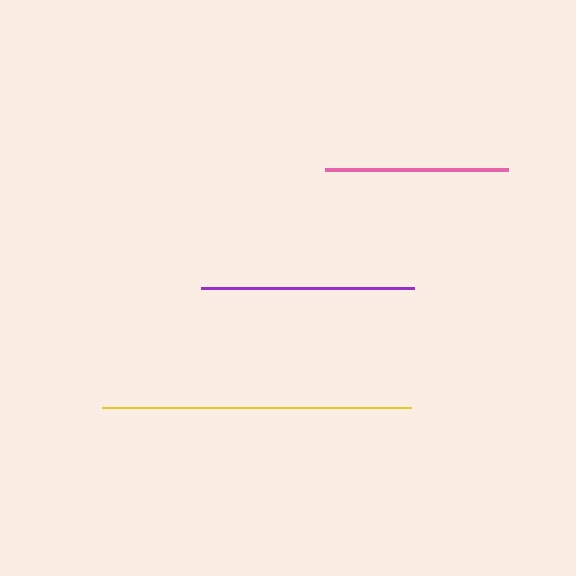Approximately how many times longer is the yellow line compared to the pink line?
The yellow line is approximately 1.7 times the length of the pink line.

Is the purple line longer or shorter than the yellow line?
The yellow line is longer than the purple line.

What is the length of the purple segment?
The purple segment is approximately 213 pixels long.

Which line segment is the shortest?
The pink line is the shortest at approximately 183 pixels.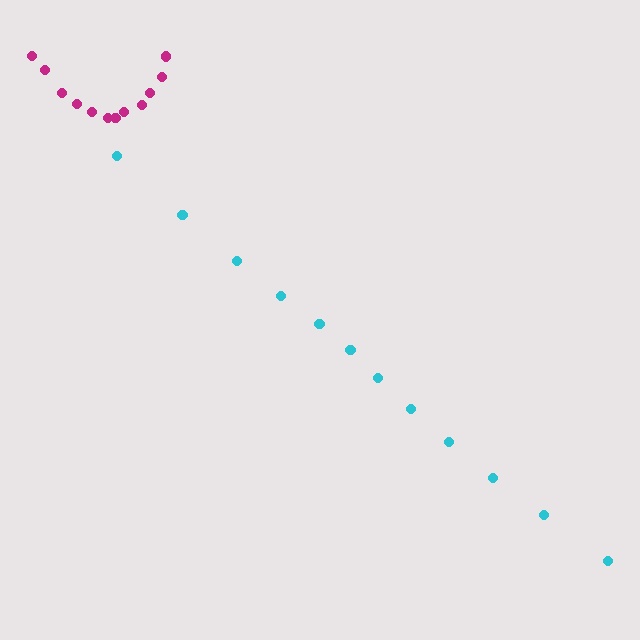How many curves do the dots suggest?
There are 2 distinct paths.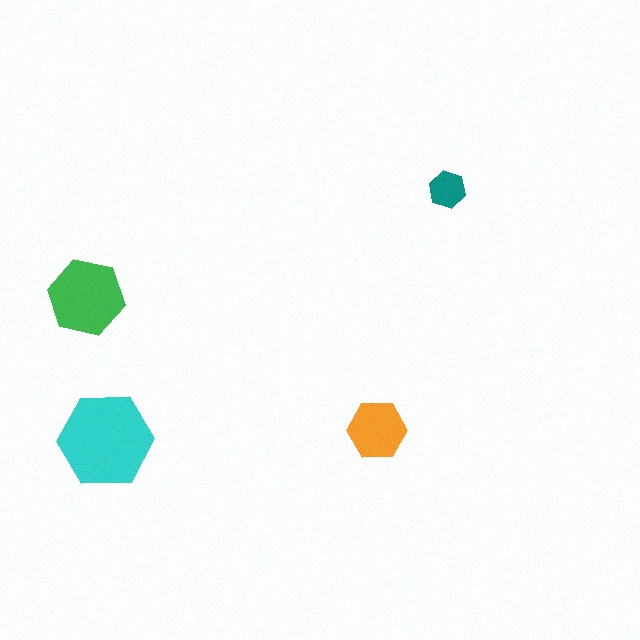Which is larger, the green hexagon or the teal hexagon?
The green one.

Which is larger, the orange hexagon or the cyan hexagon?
The cyan one.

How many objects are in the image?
There are 4 objects in the image.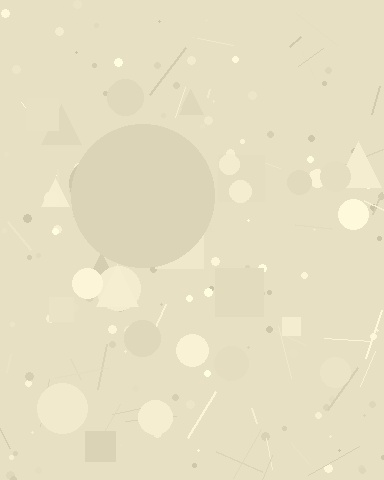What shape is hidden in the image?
A circle is hidden in the image.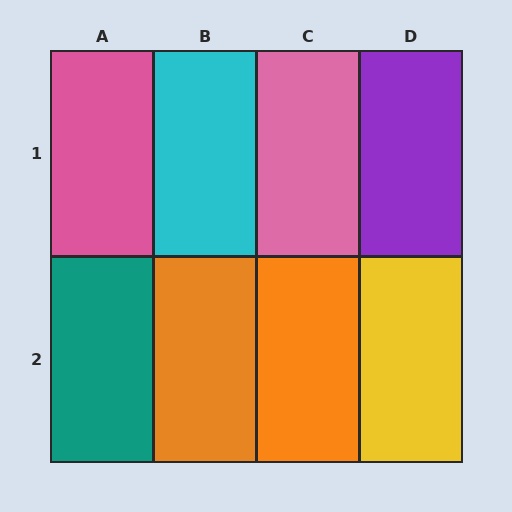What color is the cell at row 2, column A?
Teal.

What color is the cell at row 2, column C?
Orange.